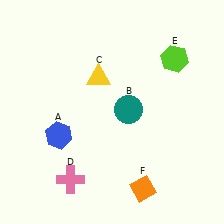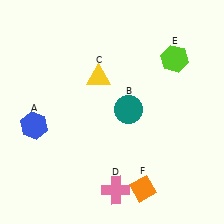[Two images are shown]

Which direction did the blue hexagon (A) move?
The blue hexagon (A) moved left.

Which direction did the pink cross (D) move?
The pink cross (D) moved right.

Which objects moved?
The objects that moved are: the blue hexagon (A), the pink cross (D).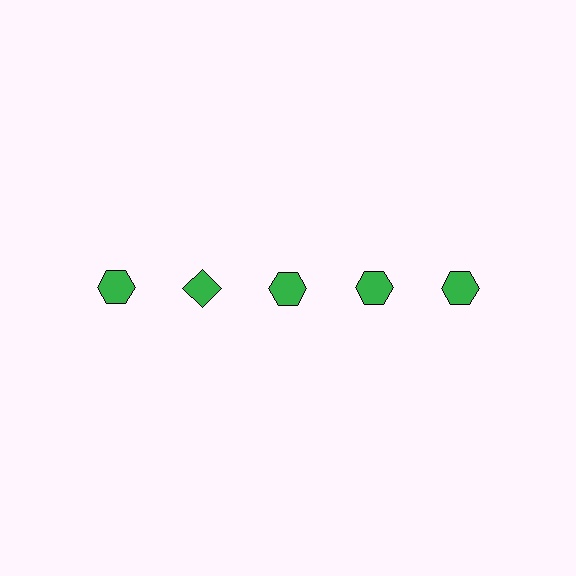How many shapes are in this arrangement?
There are 5 shapes arranged in a grid pattern.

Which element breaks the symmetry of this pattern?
The green diamond in the top row, second from left column breaks the symmetry. All other shapes are green hexagons.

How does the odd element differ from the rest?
It has a different shape: diamond instead of hexagon.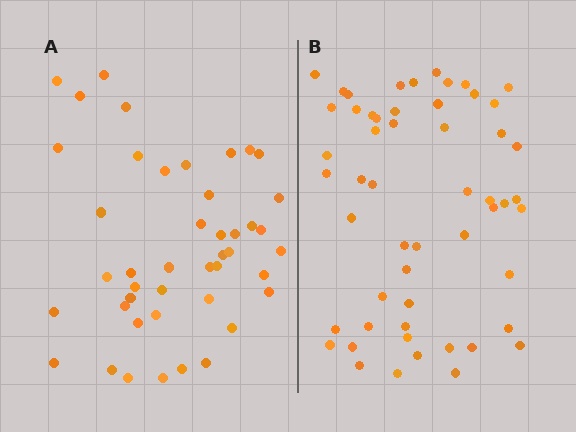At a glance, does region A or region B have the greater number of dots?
Region B (the right region) has more dots.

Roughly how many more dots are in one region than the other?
Region B has roughly 10 or so more dots than region A.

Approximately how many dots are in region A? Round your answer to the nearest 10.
About 40 dots. (The exact count is 44, which rounds to 40.)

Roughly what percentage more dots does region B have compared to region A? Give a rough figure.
About 25% more.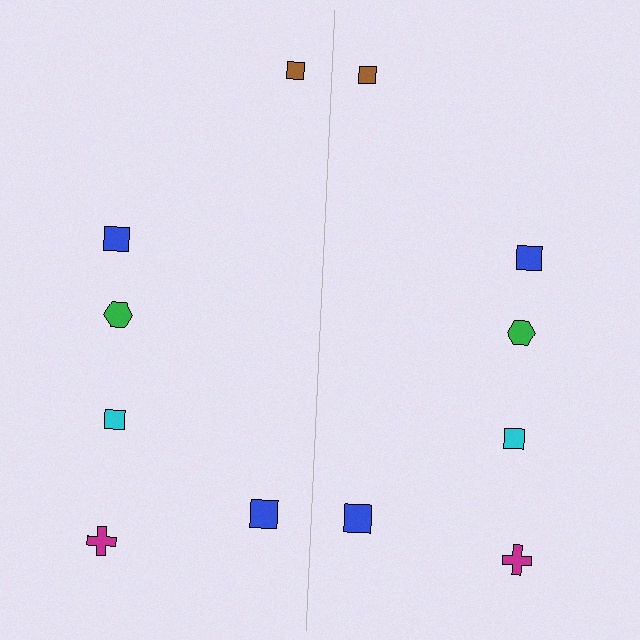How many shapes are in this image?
There are 12 shapes in this image.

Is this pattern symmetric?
Yes, this pattern has bilateral (reflection) symmetry.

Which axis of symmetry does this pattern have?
The pattern has a vertical axis of symmetry running through the center of the image.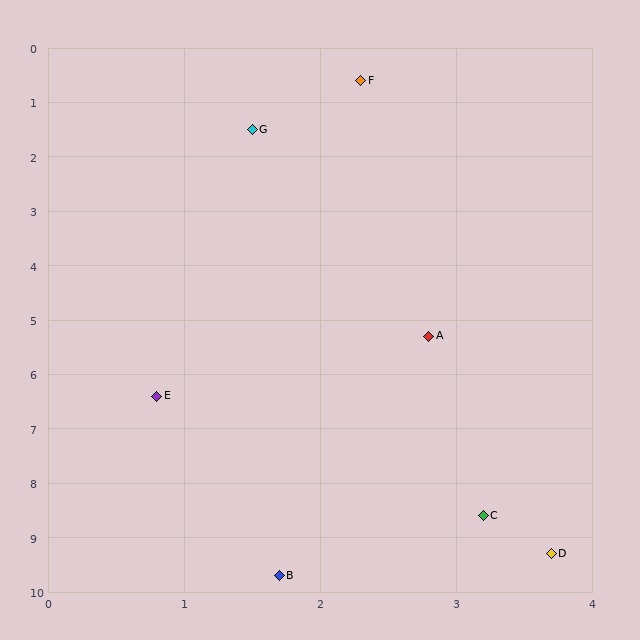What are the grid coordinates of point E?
Point E is at approximately (0.8, 6.4).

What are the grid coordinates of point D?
Point D is at approximately (3.7, 9.3).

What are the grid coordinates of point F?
Point F is at approximately (2.3, 0.6).